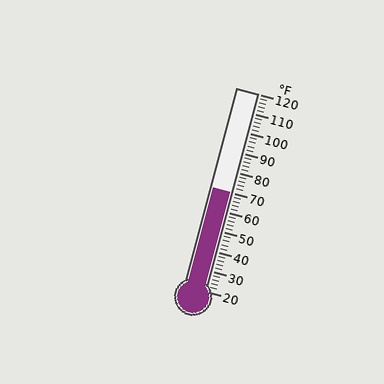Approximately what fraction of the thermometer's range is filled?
The thermometer is filled to approximately 50% of its range.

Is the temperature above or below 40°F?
The temperature is above 40°F.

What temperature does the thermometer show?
The thermometer shows approximately 70°F.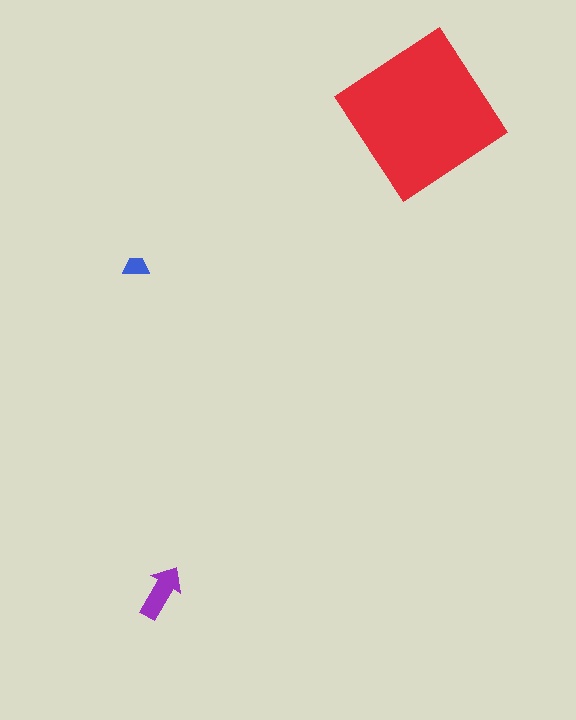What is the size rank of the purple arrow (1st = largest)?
2nd.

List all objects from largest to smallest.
The red diamond, the purple arrow, the blue trapezoid.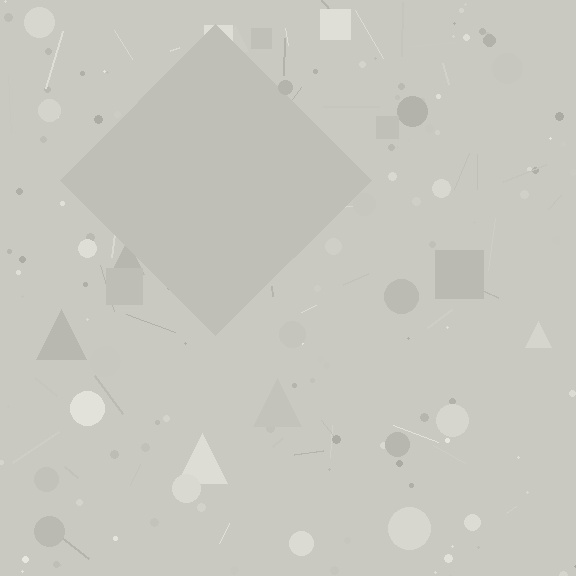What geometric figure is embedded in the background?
A diamond is embedded in the background.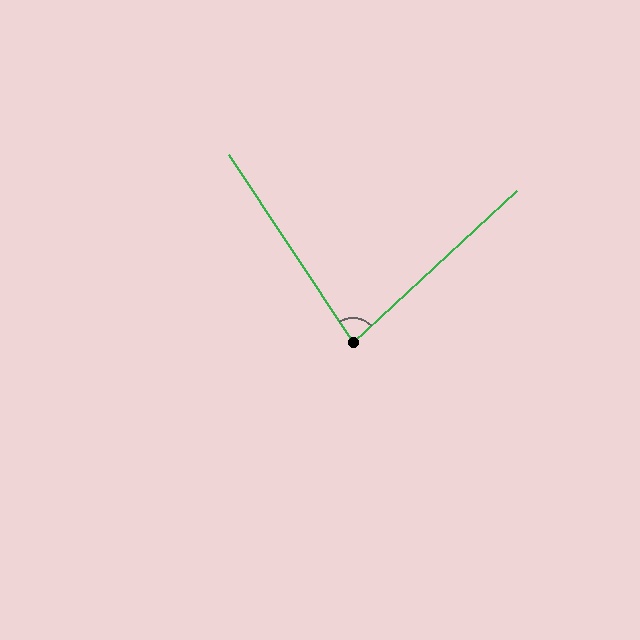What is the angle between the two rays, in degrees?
Approximately 81 degrees.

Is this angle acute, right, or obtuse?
It is acute.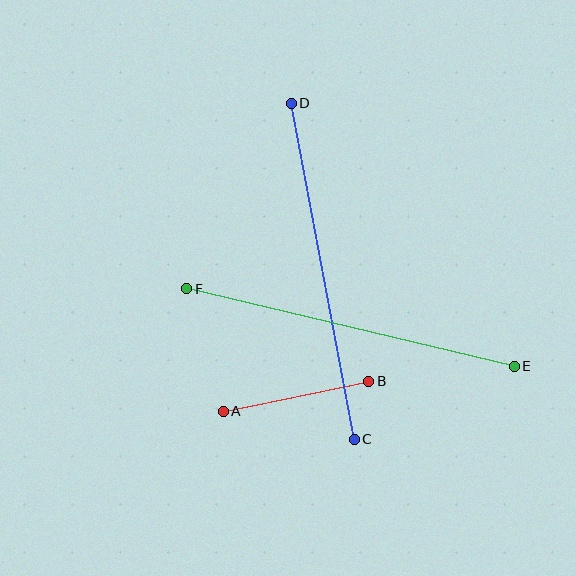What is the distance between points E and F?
The distance is approximately 336 pixels.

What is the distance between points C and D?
The distance is approximately 342 pixels.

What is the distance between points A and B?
The distance is approximately 149 pixels.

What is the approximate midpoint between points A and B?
The midpoint is at approximately (296, 396) pixels.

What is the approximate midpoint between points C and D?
The midpoint is at approximately (323, 271) pixels.